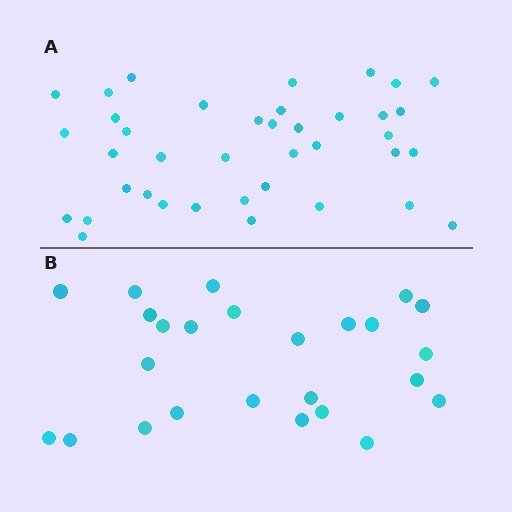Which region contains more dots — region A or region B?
Region A (the top region) has more dots.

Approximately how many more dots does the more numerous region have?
Region A has approximately 15 more dots than region B.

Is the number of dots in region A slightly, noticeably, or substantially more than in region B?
Region A has substantially more. The ratio is roughly 1.6 to 1.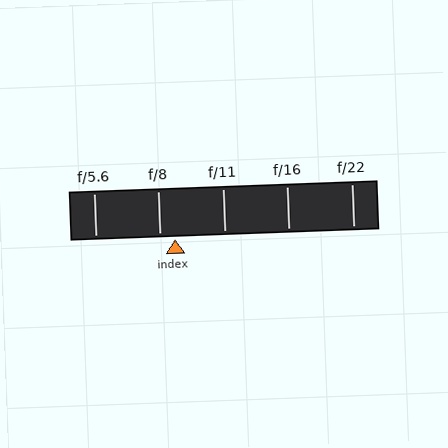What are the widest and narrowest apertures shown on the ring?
The widest aperture shown is f/5.6 and the narrowest is f/22.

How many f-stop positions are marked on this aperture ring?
There are 5 f-stop positions marked.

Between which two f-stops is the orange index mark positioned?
The index mark is between f/8 and f/11.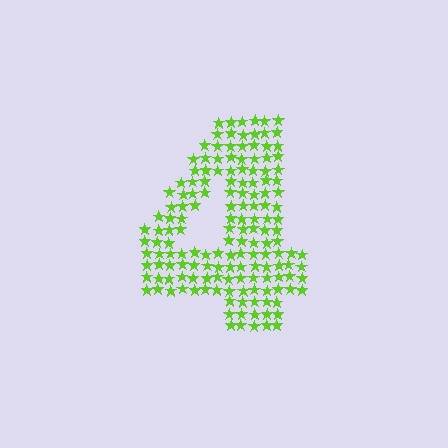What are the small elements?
The small elements are stars.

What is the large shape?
The large shape is the digit 4.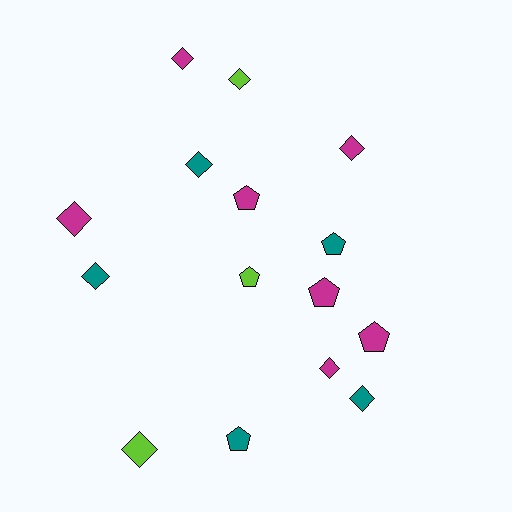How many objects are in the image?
There are 15 objects.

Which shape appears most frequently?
Diamond, with 9 objects.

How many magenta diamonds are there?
There are 4 magenta diamonds.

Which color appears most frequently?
Magenta, with 7 objects.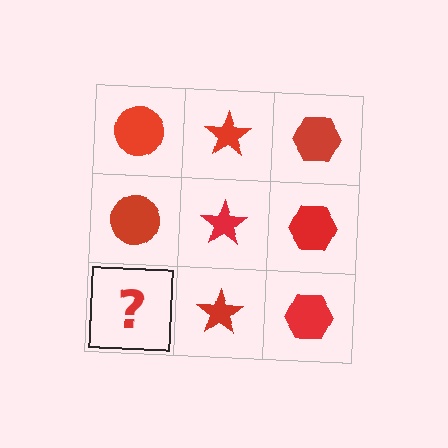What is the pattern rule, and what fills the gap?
The rule is that each column has a consistent shape. The gap should be filled with a red circle.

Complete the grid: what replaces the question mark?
The question mark should be replaced with a red circle.